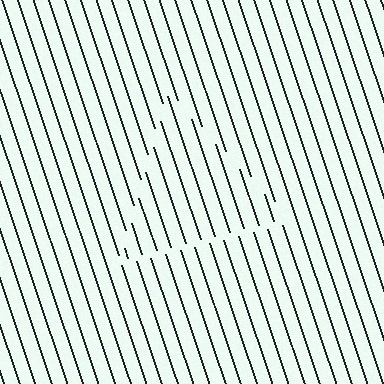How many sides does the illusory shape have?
3 sides — the line-ends trace a triangle.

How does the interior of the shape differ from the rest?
The interior of the shape contains the same grating, shifted by half a period — the contour is defined by the phase discontinuity where line-ends from the inner and outer gratings abut.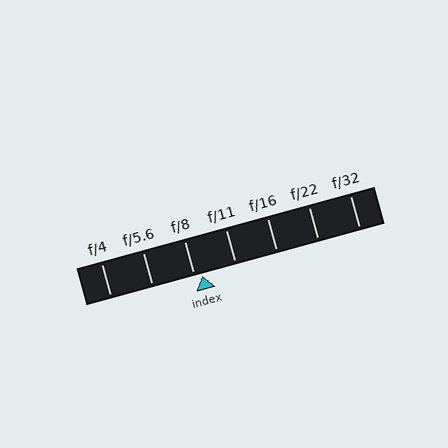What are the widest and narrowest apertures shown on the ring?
The widest aperture shown is f/4 and the narrowest is f/32.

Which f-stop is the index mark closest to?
The index mark is closest to f/8.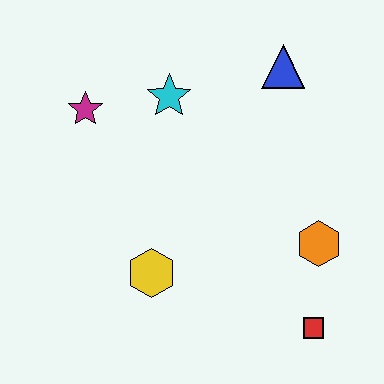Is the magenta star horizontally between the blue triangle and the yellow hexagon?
No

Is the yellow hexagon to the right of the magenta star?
Yes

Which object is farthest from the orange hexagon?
The magenta star is farthest from the orange hexagon.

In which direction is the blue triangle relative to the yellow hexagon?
The blue triangle is above the yellow hexagon.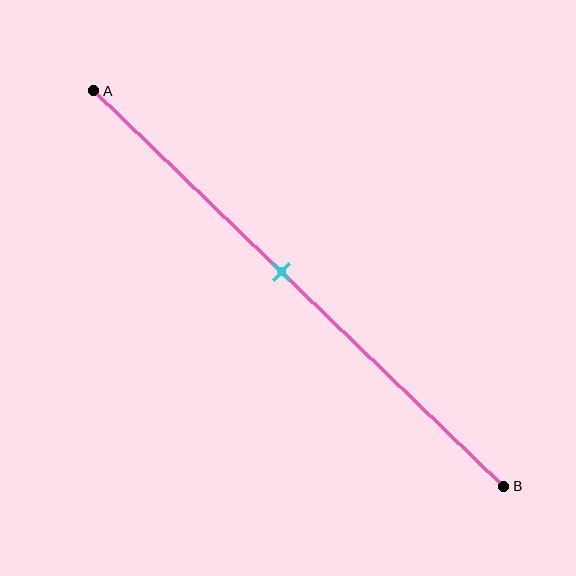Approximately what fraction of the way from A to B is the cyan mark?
The cyan mark is approximately 45% of the way from A to B.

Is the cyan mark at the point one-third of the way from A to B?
No, the mark is at about 45% from A, not at the 33% one-third point.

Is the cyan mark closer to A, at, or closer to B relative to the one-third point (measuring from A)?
The cyan mark is closer to point B than the one-third point of segment AB.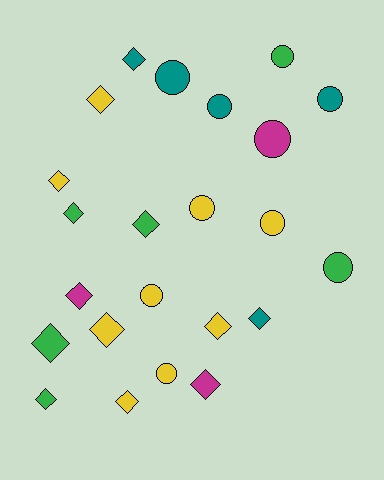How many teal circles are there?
There are 3 teal circles.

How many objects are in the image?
There are 23 objects.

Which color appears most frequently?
Yellow, with 9 objects.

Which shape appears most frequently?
Diamond, with 13 objects.